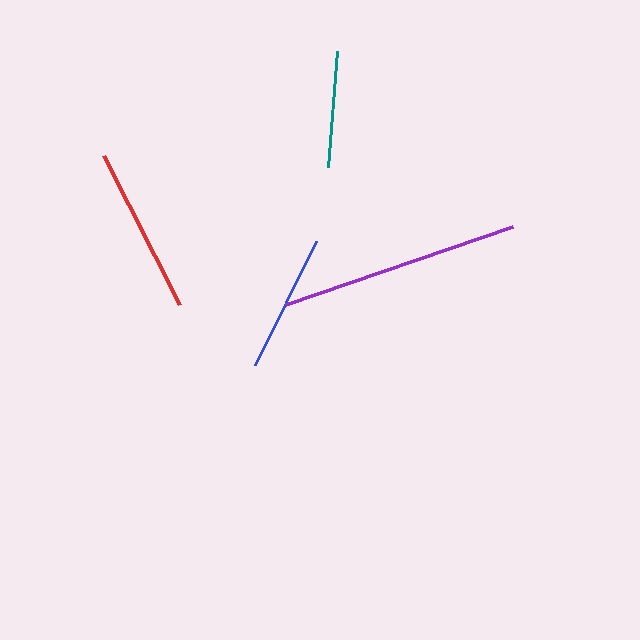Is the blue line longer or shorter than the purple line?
The purple line is longer than the blue line.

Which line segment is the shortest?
The teal line is the shortest at approximately 116 pixels.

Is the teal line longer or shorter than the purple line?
The purple line is longer than the teal line.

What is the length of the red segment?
The red segment is approximately 167 pixels long.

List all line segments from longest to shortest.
From longest to shortest: purple, red, blue, teal.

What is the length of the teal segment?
The teal segment is approximately 116 pixels long.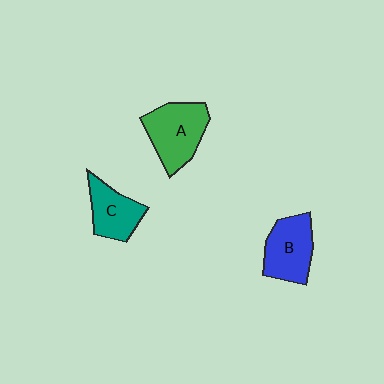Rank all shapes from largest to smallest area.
From largest to smallest: A (green), B (blue), C (teal).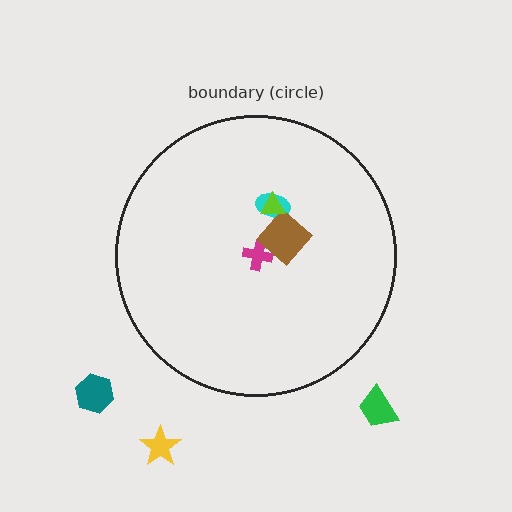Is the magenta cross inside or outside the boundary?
Inside.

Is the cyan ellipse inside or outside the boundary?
Inside.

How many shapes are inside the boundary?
4 inside, 3 outside.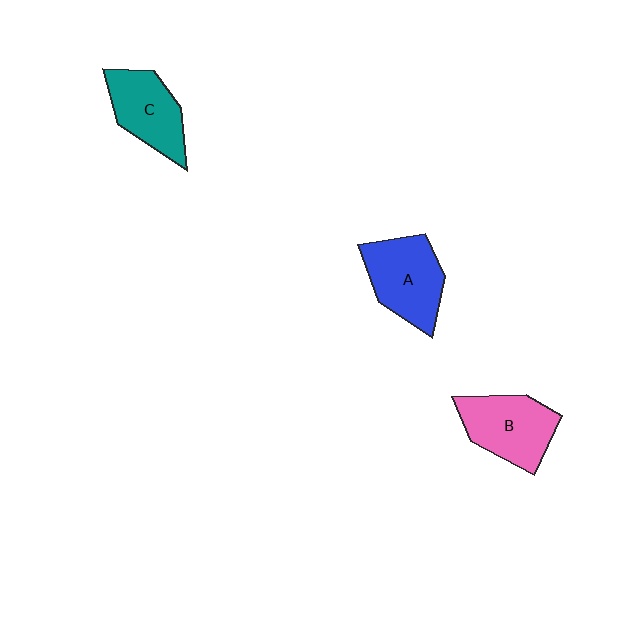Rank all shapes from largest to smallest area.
From largest to smallest: A (blue), B (pink), C (teal).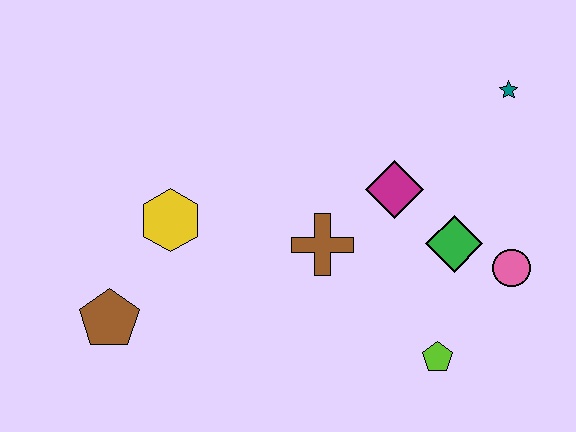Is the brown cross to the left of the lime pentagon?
Yes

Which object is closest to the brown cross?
The magenta diamond is closest to the brown cross.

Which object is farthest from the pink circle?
The brown pentagon is farthest from the pink circle.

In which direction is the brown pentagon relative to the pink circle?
The brown pentagon is to the left of the pink circle.